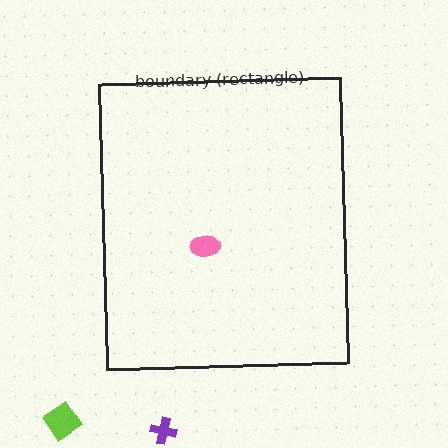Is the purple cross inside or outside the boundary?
Outside.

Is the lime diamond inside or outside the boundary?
Outside.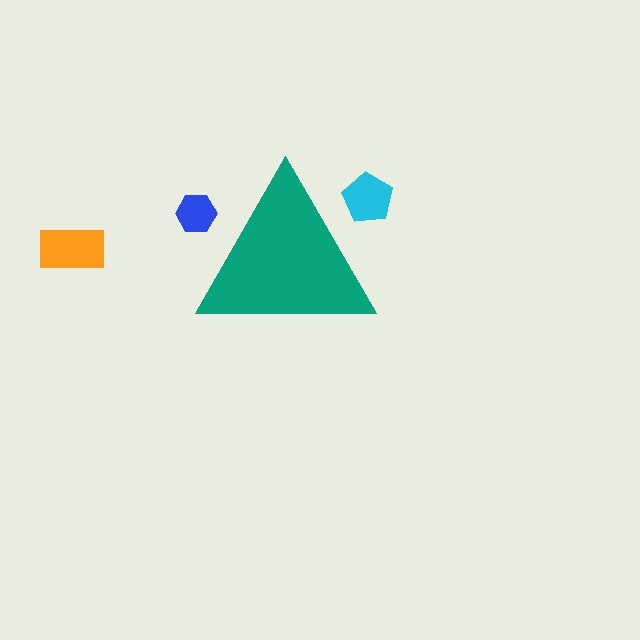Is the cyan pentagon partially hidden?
Yes, the cyan pentagon is partially hidden behind the teal triangle.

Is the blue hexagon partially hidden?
Yes, the blue hexagon is partially hidden behind the teal triangle.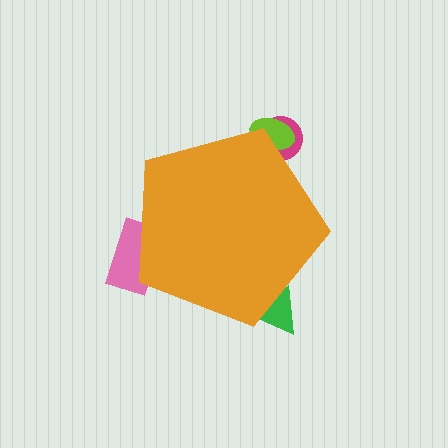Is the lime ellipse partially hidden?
Yes, the lime ellipse is partially hidden behind the orange pentagon.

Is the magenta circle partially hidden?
Yes, the magenta circle is partially hidden behind the orange pentagon.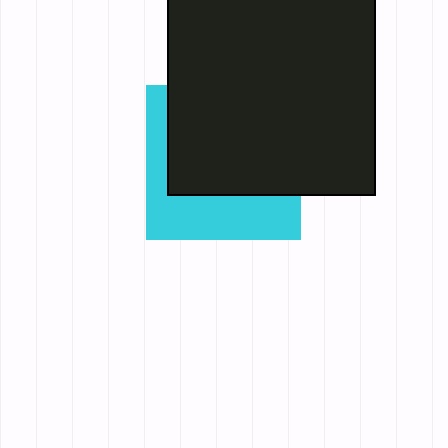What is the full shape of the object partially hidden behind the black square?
The partially hidden object is a cyan square.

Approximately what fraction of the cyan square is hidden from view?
Roughly 61% of the cyan square is hidden behind the black square.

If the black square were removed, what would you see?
You would see the complete cyan square.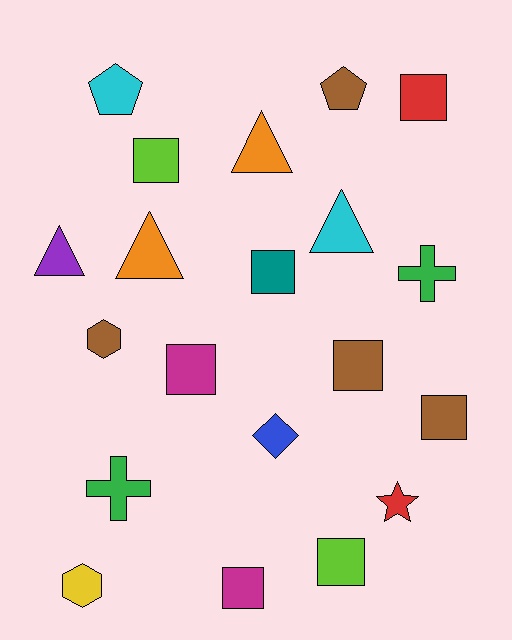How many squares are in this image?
There are 8 squares.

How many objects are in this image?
There are 20 objects.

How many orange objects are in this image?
There are 2 orange objects.